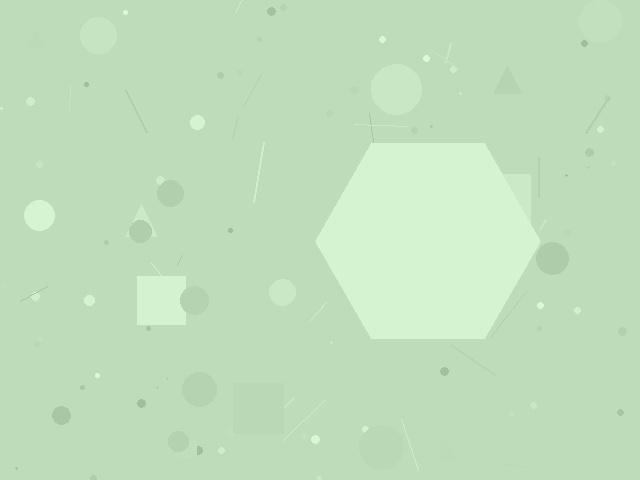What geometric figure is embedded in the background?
A hexagon is embedded in the background.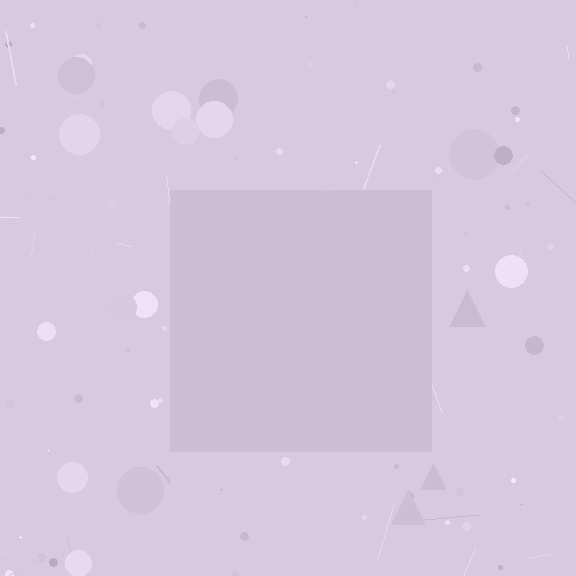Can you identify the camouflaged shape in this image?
The camouflaged shape is a square.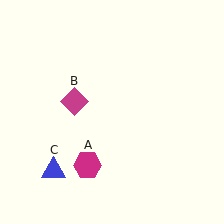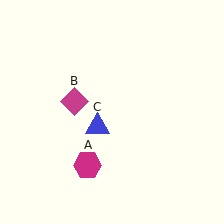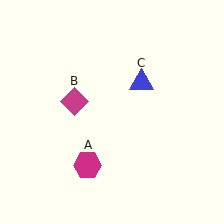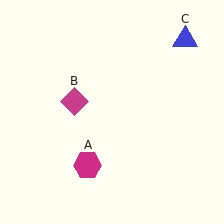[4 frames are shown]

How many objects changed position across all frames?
1 object changed position: blue triangle (object C).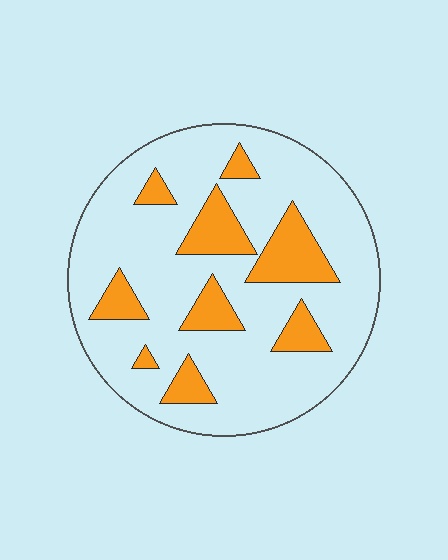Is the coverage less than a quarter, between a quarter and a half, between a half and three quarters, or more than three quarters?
Less than a quarter.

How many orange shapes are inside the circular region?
9.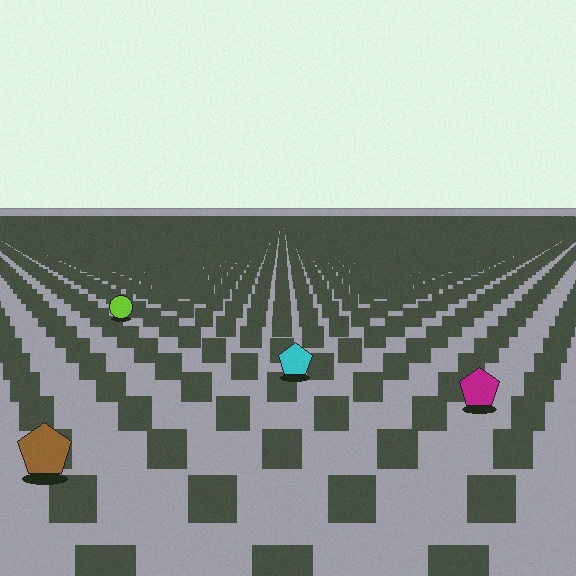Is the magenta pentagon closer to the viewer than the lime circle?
Yes. The magenta pentagon is closer — you can tell from the texture gradient: the ground texture is coarser near it.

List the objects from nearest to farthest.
From nearest to farthest: the brown pentagon, the magenta pentagon, the cyan pentagon, the lime circle.